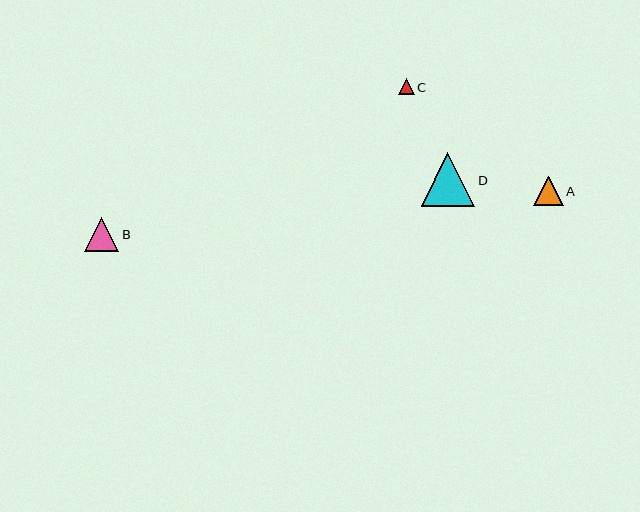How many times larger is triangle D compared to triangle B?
Triangle D is approximately 1.6 times the size of triangle B.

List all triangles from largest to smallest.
From largest to smallest: D, B, A, C.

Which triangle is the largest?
Triangle D is the largest with a size of approximately 54 pixels.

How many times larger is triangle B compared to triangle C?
Triangle B is approximately 2.1 times the size of triangle C.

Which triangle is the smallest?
Triangle C is the smallest with a size of approximately 16 pixels.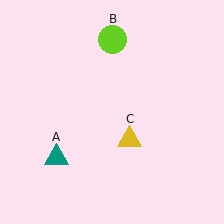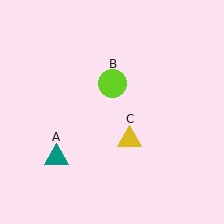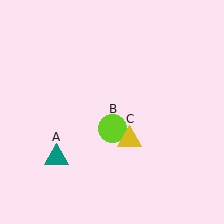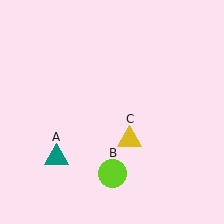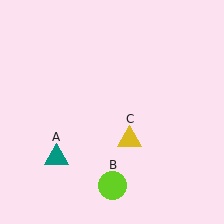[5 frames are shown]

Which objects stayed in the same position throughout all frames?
Teal triangle (object A) and yellow triangle (object C) remained stationary.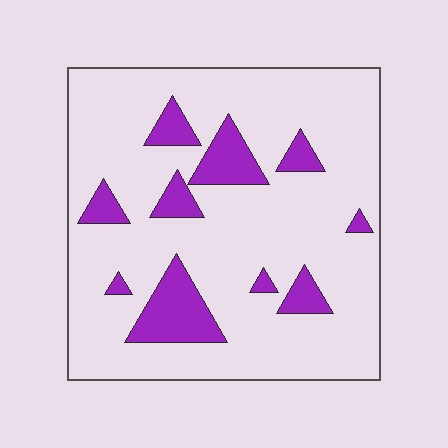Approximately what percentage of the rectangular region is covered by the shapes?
Approximately 15%.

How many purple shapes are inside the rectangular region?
10.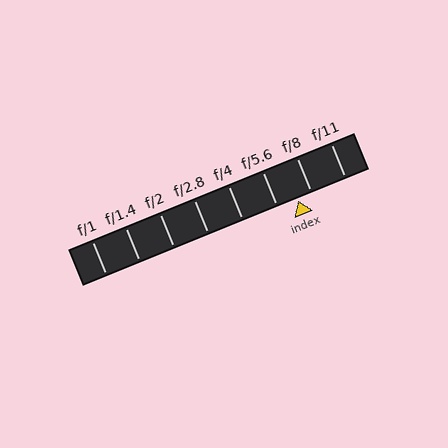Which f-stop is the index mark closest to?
The index mark is closest to f/8.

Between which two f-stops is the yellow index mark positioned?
The index mark is between f/5.6 and f/8.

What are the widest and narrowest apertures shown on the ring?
The widest aperture shown is f/1 and the narrowest is f/11.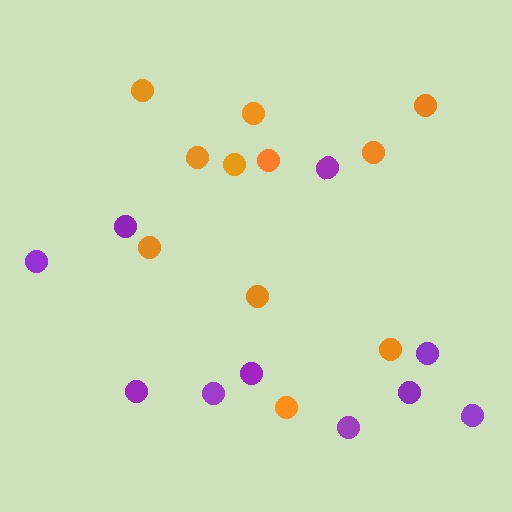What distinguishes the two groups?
There are 2 groups: one group of purple circles (10) and one group of orange circles (11).